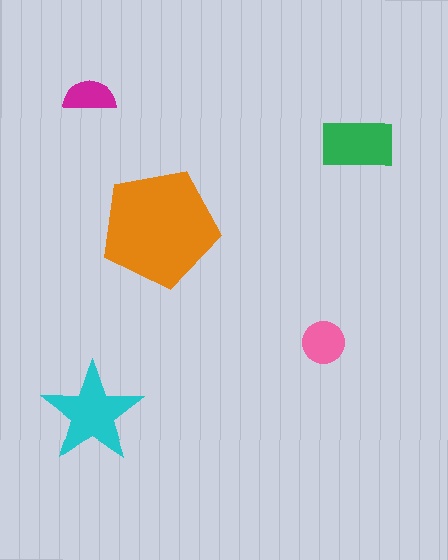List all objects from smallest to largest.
The magenta semicircle, the pink circle, the green rectangle, the cyan star, the orange pentagon.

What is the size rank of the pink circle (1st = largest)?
4th.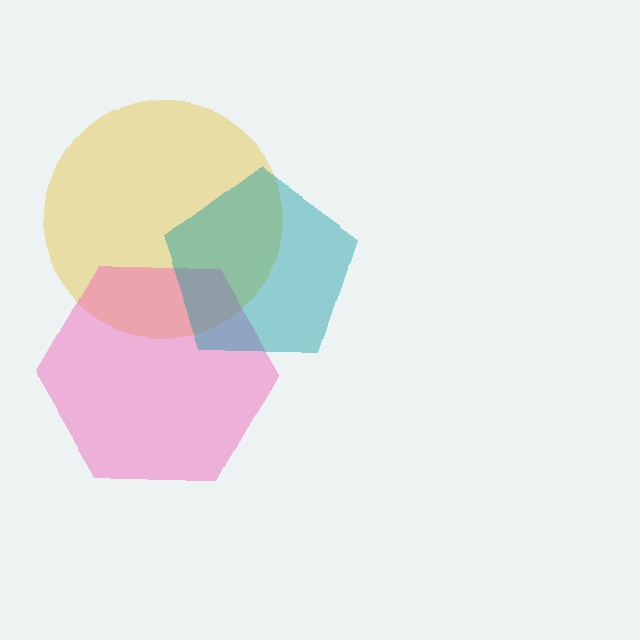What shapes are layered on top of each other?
The layered shapes are: a yellow circle, a pink hexagon, a teal pentagon.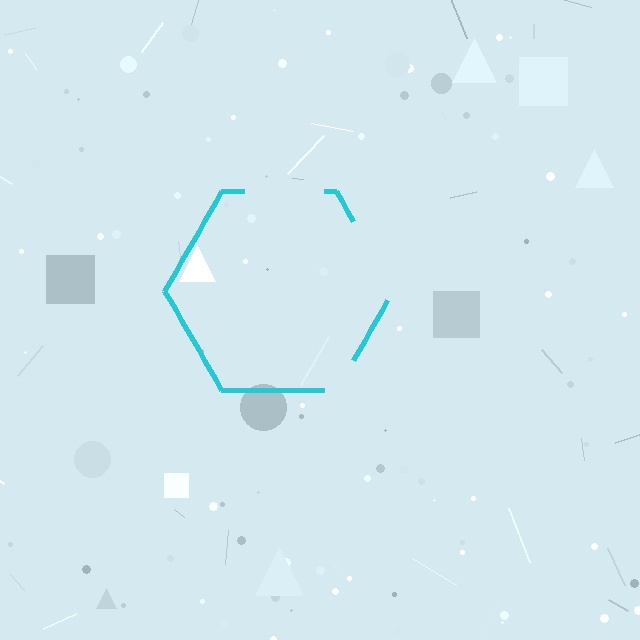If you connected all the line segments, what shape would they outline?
They would outline a hexagon.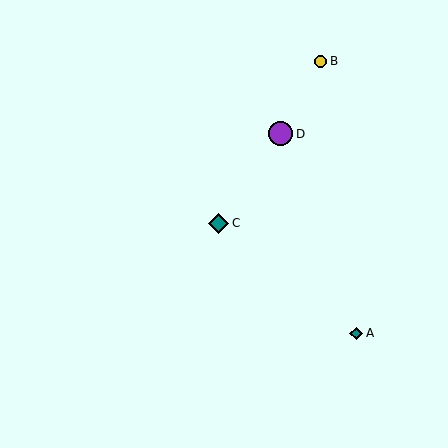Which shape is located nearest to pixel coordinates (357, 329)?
The teal diamond (labeled A) at (356, 333) is nearest to that location.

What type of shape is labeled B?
Shape B is a yellow circle.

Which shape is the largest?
The purple circle (labeled D) is the largest.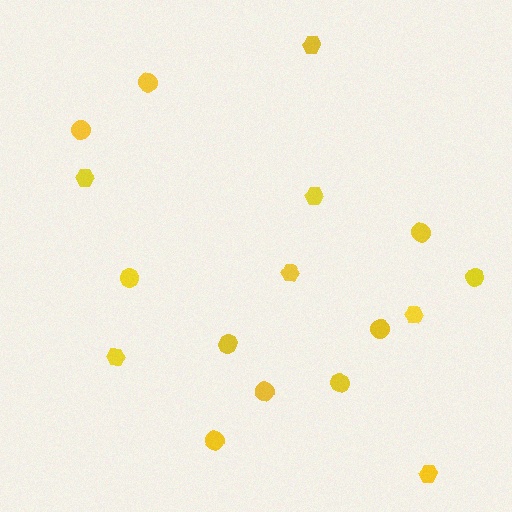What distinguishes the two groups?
There are 2 groups: one group of circles (10) and one group of hexagons (7).